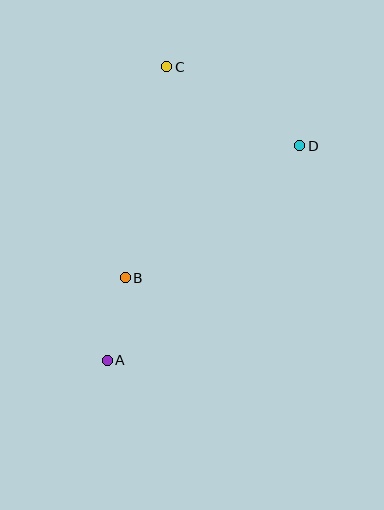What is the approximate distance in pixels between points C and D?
The distance between C and D is approximately 155 pixels.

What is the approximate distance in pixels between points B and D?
The distance between B and D is approximately 219 pixels.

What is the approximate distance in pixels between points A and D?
The distance between A and D is approximately 288 pixels.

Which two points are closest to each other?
Points A and B are closest to each other.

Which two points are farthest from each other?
Points A and C are farthest from each other.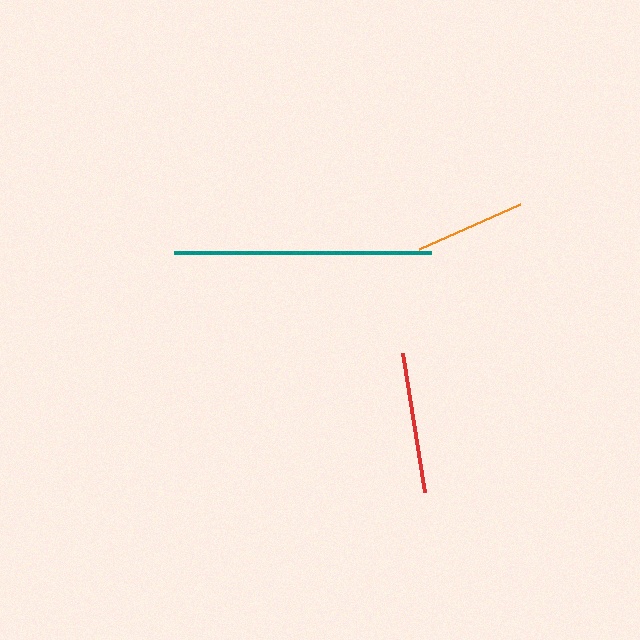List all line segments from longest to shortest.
From longest to shortest: teal, red, orange.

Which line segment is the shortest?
The orange line is the shortest at approximately 111 pixels.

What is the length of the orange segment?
The orange segment is approximately 111 pixels long.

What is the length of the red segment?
The red segment is approximately 142 pixels long.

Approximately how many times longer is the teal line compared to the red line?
The teal line is approximately 1.8 times the length of the red line.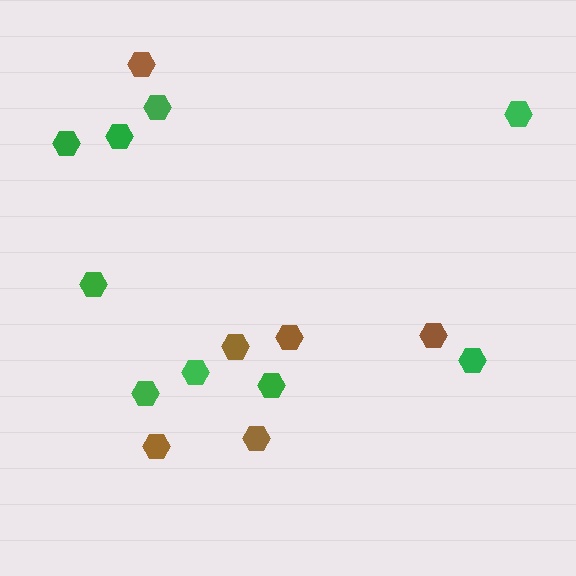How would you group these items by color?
There are 2 groups: one group of green hexagons (9) and one group of brown hexagons (6).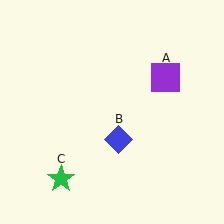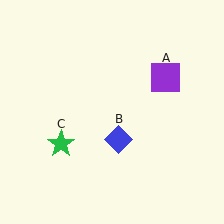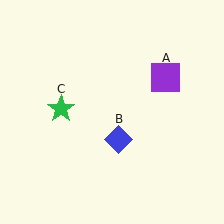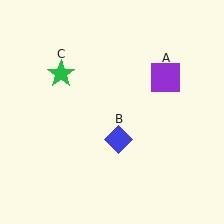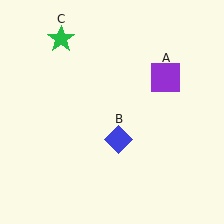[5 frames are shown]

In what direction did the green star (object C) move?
The green star (object C) moved up.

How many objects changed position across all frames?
1 object changed position: green star (object C).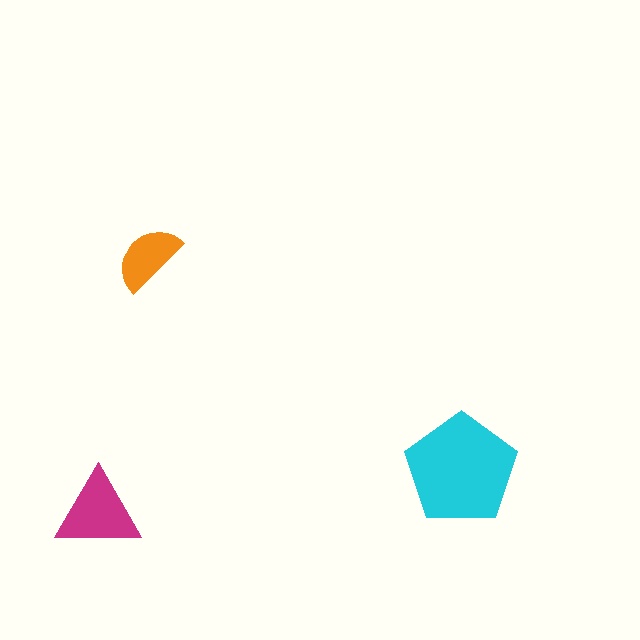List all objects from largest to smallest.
The cyan pentagon, the magenta triangle, the orange semicircle.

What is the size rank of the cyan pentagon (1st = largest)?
1st.